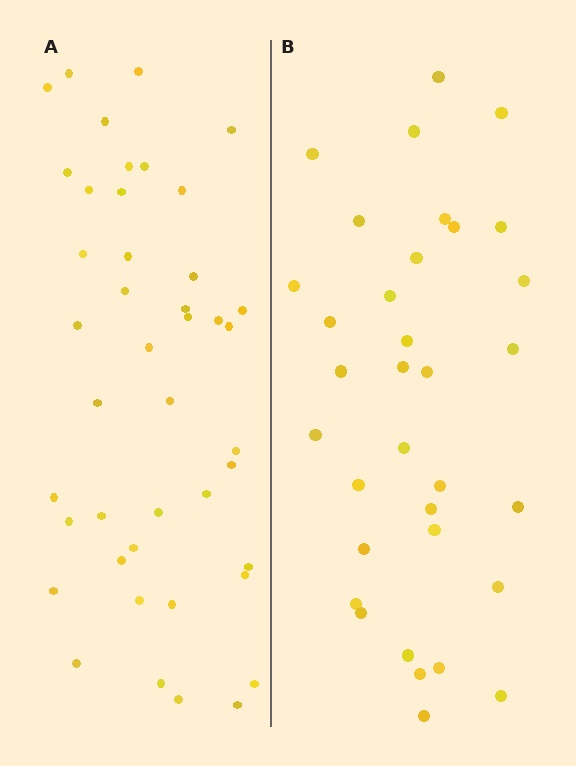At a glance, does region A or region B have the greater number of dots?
Region A (the left region) has more dots.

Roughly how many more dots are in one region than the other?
Region A has roughly 8 or so more dots than region B.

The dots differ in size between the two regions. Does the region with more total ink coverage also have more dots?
No. Region B has more total ink coverage because its dots are larger, but region A actually contains more individual dots. Total area can be misleading — the number of items is what matters here.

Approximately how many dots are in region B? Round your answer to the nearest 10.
About 30 dots. (The exact count is 34, which rounds to 30.)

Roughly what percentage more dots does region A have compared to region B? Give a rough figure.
About 25% more.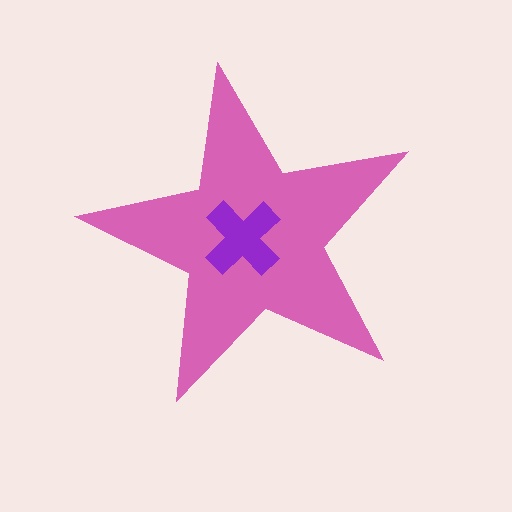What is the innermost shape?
The purple cross.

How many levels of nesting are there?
2.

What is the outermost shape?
The pink star.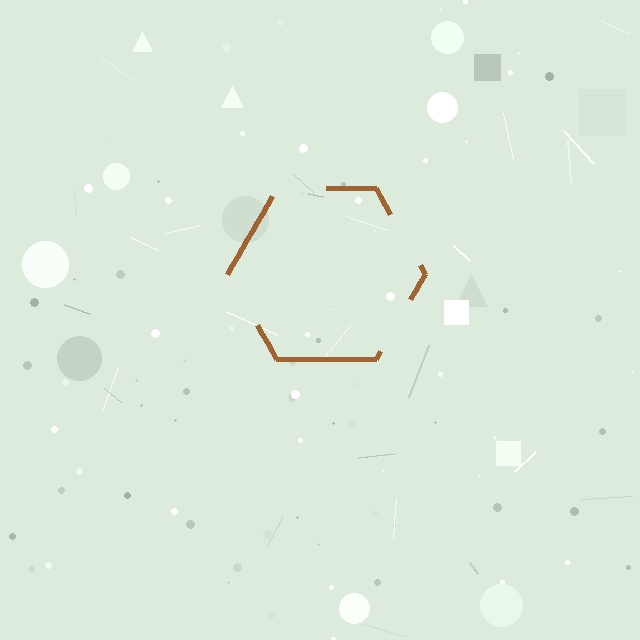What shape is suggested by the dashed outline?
The dashed outline suggests a hexagon.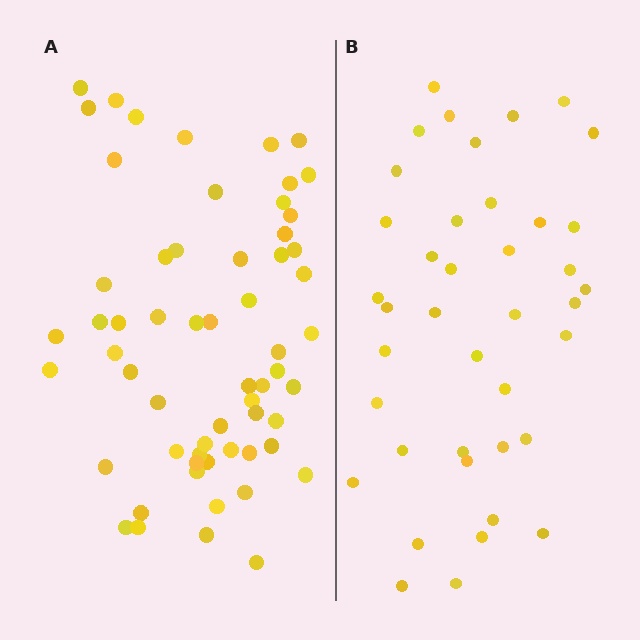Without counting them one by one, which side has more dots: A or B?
Region A (the left region) has more dots.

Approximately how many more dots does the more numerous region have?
Region A has approximately 20 more dots than region B.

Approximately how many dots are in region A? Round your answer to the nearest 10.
About 60 dots.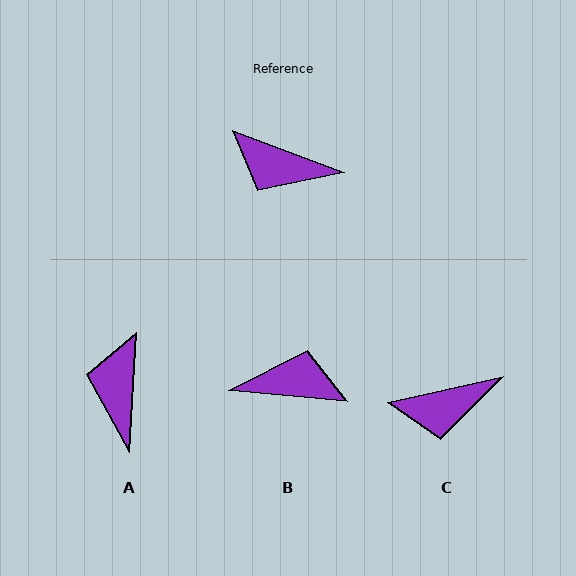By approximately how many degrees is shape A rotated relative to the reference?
Approximately 73 degrees clockwise.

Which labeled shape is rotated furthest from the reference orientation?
B, about 165 degrees away.